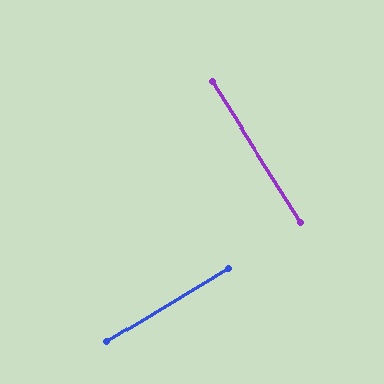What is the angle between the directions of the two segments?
Approximately 89 degrees.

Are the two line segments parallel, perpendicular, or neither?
Perpendicular — they meet at approximately 89°.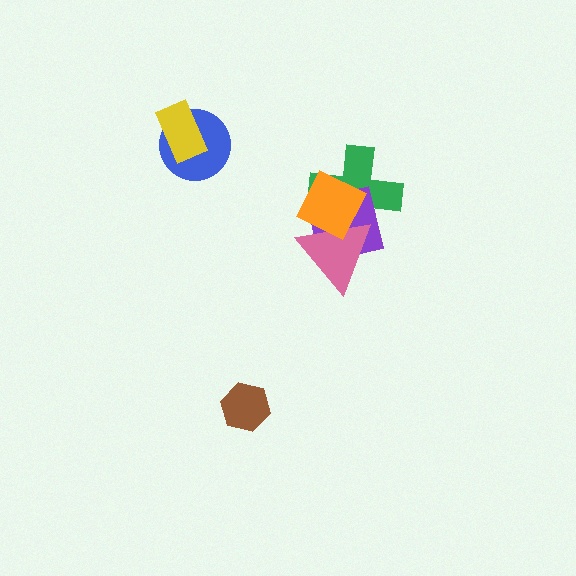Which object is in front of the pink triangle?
The orange square is in front of the pink triangle.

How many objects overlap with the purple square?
3 objects overlap with the purple square.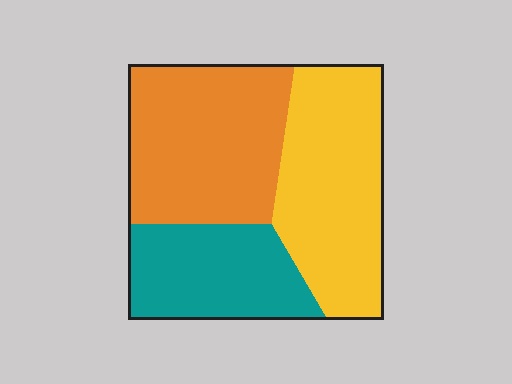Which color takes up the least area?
Teal, at roughly 25%.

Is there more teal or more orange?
Orange.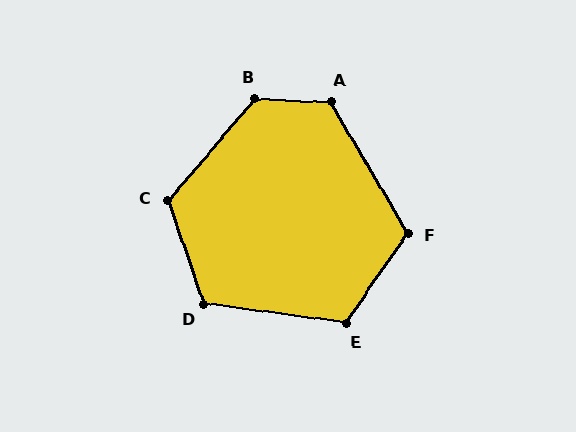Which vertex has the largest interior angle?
B, at approximately 128 degrees.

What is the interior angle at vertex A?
Approximately 123 degrees (obtuse).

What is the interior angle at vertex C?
Approximately 120 degrees (obtuse).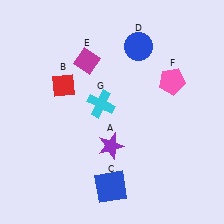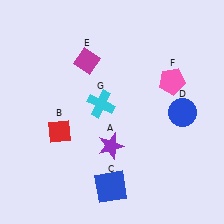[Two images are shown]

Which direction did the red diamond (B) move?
The red diamond (B) moved down.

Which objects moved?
The objects that moved are: the red diamond (B), the blue circle (D).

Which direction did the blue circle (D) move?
The blue circle (D) moved down.